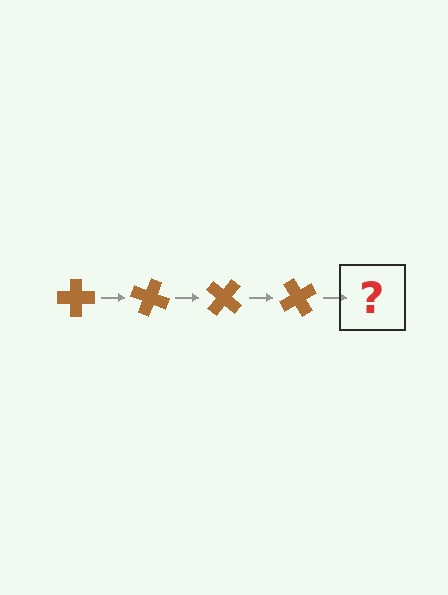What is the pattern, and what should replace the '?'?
The pattern is that the cross rotates 20 degrees each step. The '?' should be a brown cross rotated 80 degrees.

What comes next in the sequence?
The next element should be a brown cross rotated 80 degrees.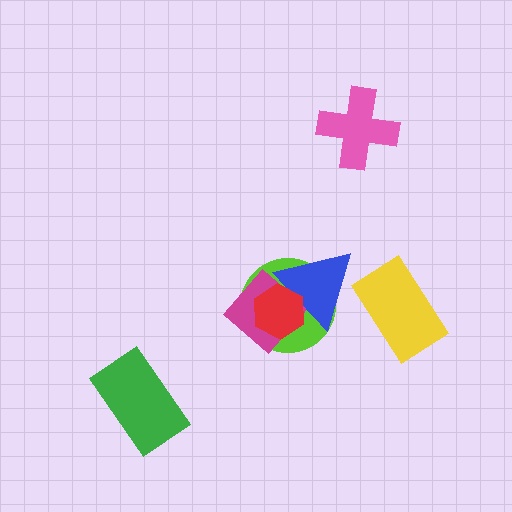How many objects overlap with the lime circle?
3 objects overlap with the lime circle.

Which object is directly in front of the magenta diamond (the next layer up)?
The blue triangle is directly in front of the magenta diamond.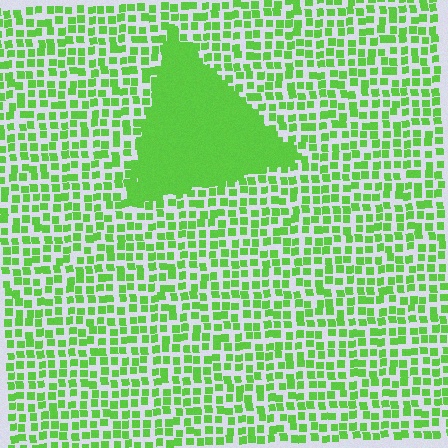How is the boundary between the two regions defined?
The boundary is defined by a change in element density (approximately 3.2x ratio). All elements are the same color, size, and shape.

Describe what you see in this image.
The image contains small lime elements arranged at two different densities. A triangle-shaped region is visible where the elements are more densely packed than the surrounding area.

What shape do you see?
I see a triangle.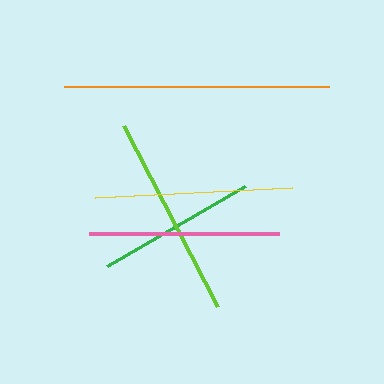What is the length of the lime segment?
The lime segment is approximately 204 pixels long.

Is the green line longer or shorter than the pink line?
The pink line is longer than the green line.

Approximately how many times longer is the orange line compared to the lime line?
The orange line is approximately 1.3 times the length of the lime line.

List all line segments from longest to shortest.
From longest to shortest: orange, lime, yellow, pink, green.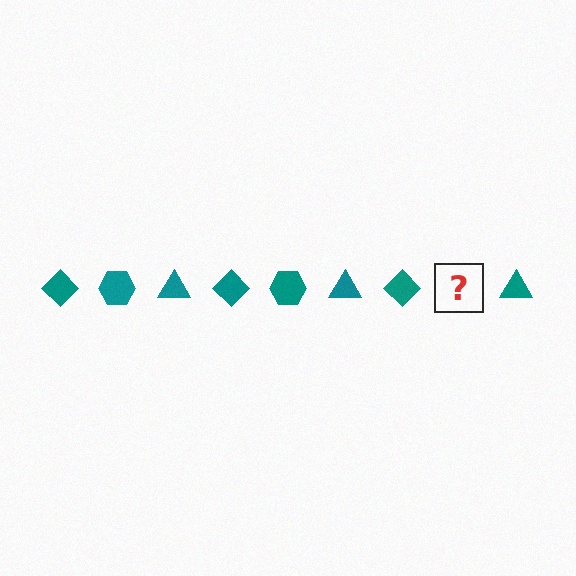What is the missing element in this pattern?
The missing element is a teal hexagon.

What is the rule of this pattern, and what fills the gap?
The rule is that the pattern cycles through diamond, hexagon, triangle shapes in teal. The gap should be filled with a teal hexagon.